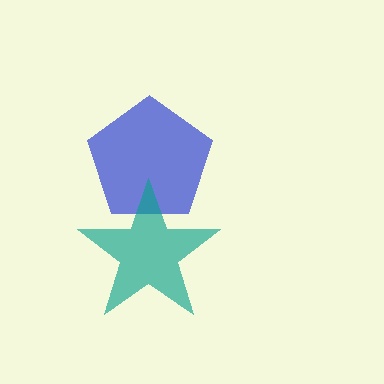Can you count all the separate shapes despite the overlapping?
Yes, there are 2 separate shapes.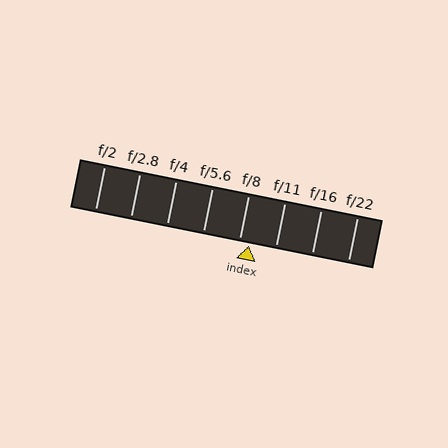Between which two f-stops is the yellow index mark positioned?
The index mark is between f/8 and f/11.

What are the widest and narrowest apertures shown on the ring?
The widest aperture shown is f/2 and the narrowest is f/22.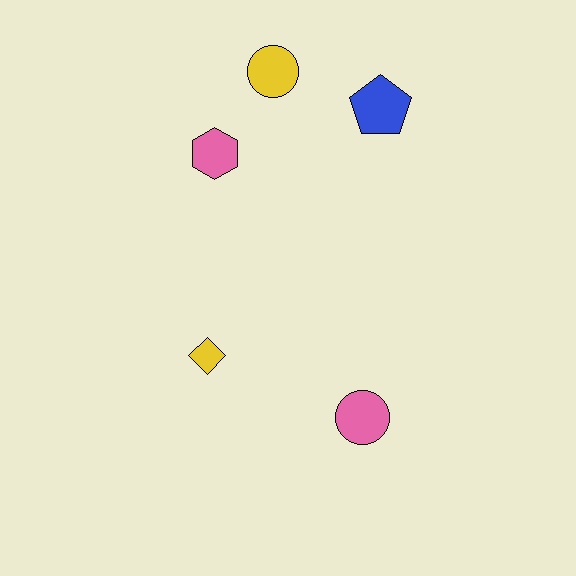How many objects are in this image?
There are 5 objects.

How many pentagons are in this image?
There is 1 pentagon.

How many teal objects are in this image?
There are no teal objects.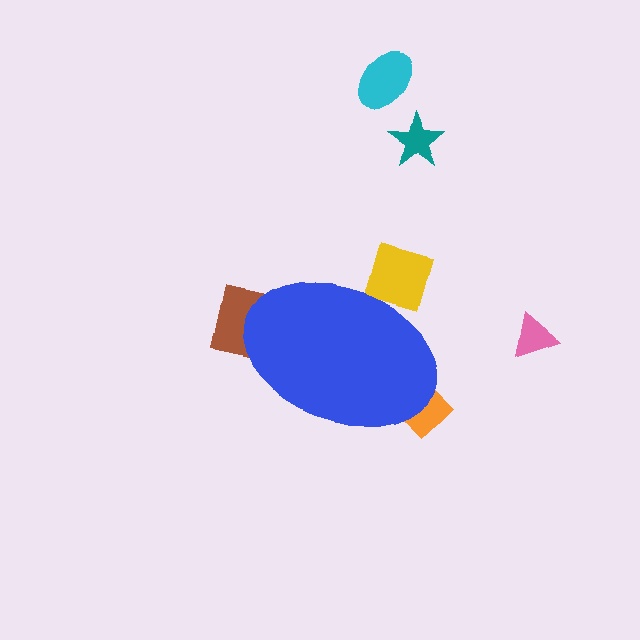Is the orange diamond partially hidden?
Yes, the orange diamond is partially hidden behind the blue ellipse.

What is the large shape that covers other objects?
A blue ellipse.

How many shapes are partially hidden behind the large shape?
3 shapes are partially hidden.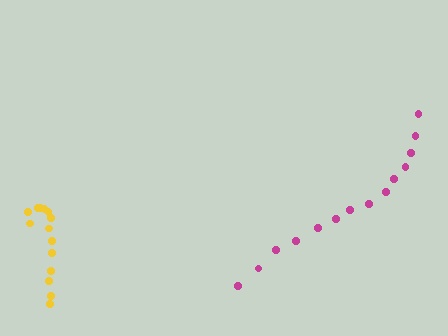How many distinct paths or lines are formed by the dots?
There are 2 distinct paths.